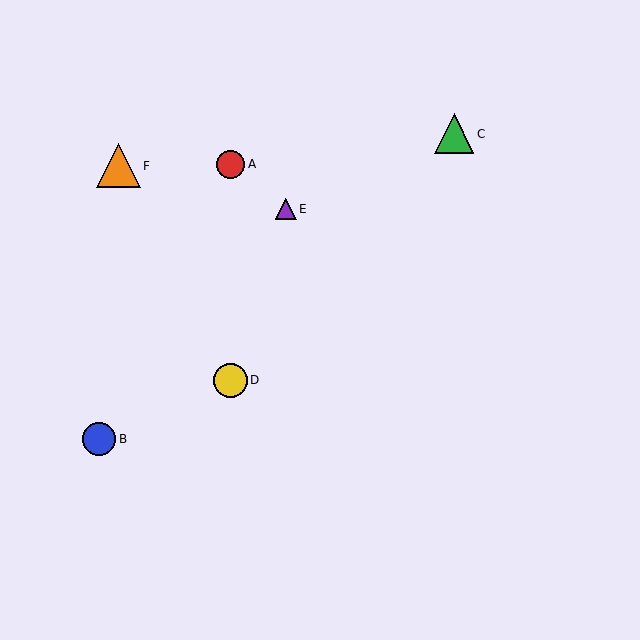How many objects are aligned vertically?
2 objects (A, D) are aligned vertically.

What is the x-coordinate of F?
Object F is at x≈118.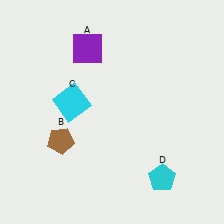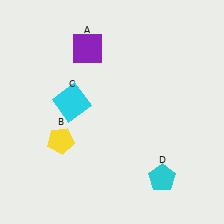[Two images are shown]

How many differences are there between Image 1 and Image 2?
There is 1 difference between the two images.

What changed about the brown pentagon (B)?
In Image 1, B is brown. In Image 2, it changed to yellow.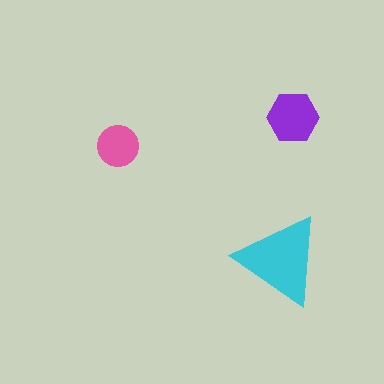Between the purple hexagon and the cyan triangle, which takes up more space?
The cyan triangle.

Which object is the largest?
The cyan triangle.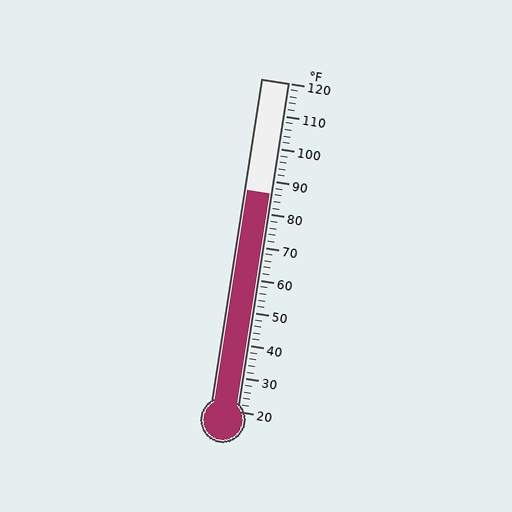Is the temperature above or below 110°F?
The temperature is below 110°F.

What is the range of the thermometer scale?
The thermometer scale ranges from 20°F to 120°F.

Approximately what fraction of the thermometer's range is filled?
The thermometer is filled to approximately 65% of its range.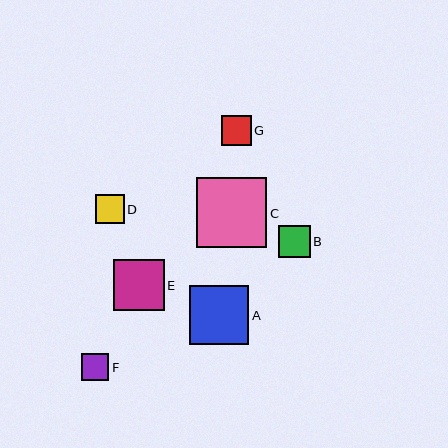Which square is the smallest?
Square F is the smallest with a size of approximately 27 pixels.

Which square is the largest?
Square C is the largest with a size of approximately 70 pixels.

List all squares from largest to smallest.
From largest to smallest: C, A, E, B, G, D, F.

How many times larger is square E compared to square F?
Square E is approximately 1.9 times the size of square F.